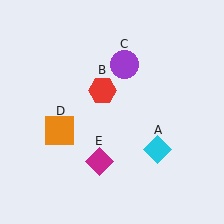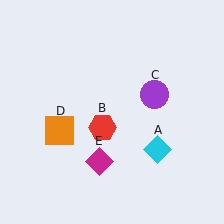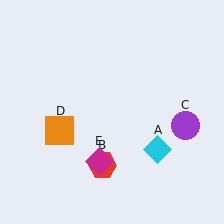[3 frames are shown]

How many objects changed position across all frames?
2 objects changed position: red hexagon (object B), purple circle (object C).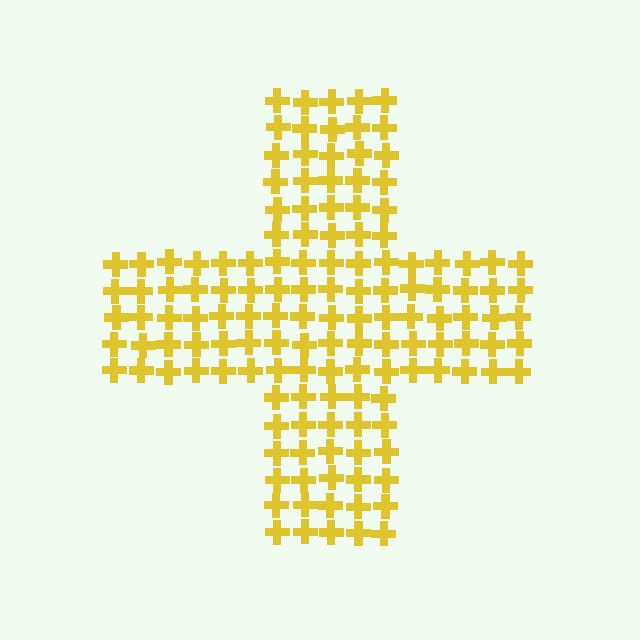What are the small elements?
The small elements are crosses.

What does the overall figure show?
The overall figure shows a cross.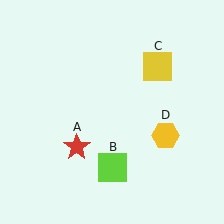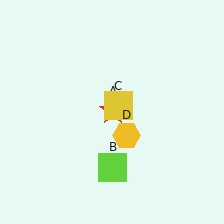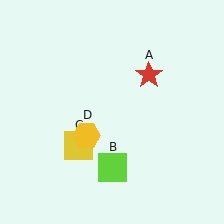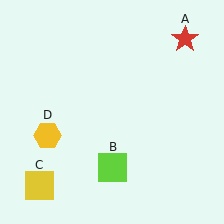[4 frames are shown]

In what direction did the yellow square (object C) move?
The yellow square (object C) moved down and to the left.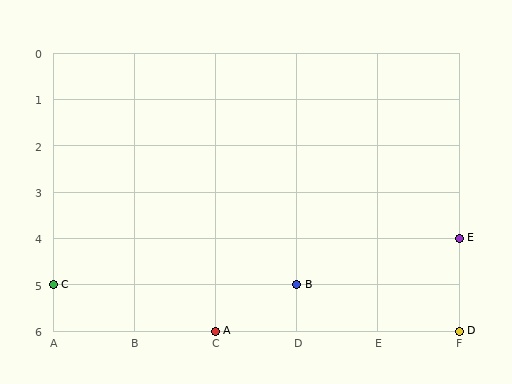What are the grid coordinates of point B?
Point B is at grid coordinates (D, 5).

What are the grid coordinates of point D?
Point D is at grid coordinates (F, 6).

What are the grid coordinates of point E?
Point E is at grid coordinates (F, 4).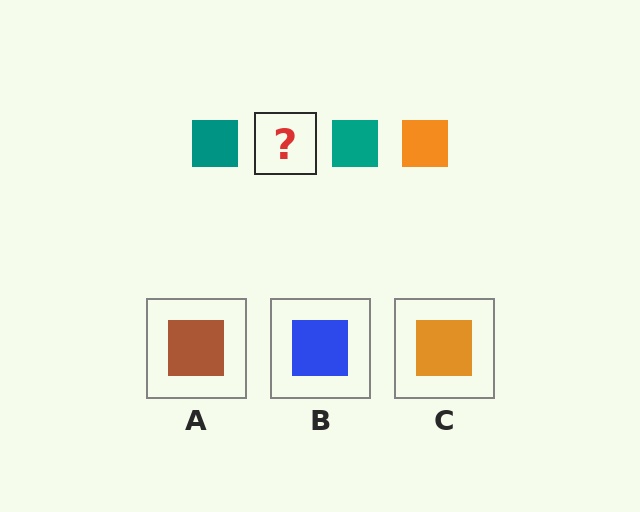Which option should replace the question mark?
Option C.